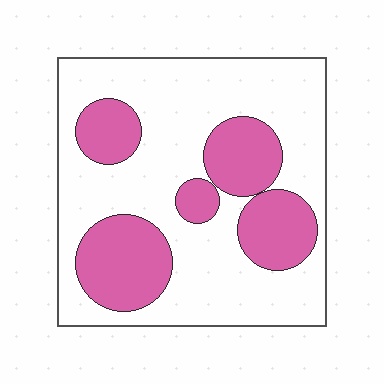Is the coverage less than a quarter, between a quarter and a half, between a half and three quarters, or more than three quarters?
Between a quarter and a half.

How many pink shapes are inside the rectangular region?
5.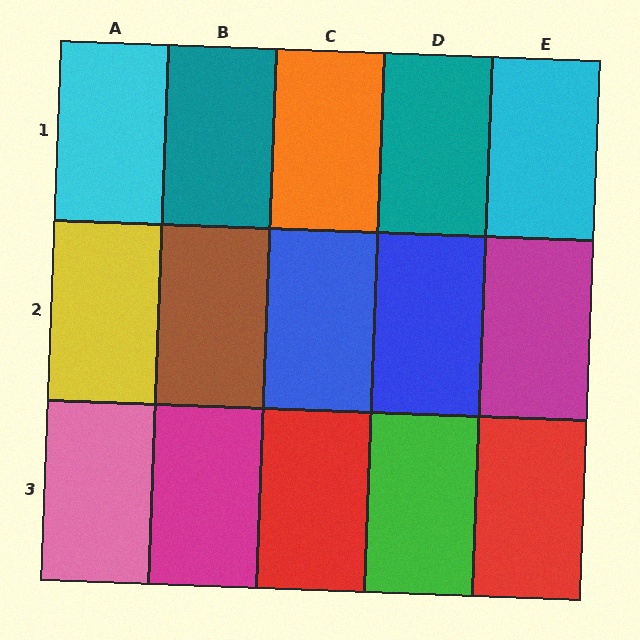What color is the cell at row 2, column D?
Blue.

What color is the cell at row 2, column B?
Brown.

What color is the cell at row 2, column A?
Yellow.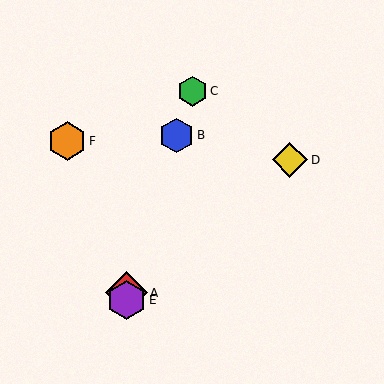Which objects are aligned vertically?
Objects A, E are aligned vertically.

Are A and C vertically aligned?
No, A is at x≈126 and C is at x≈193.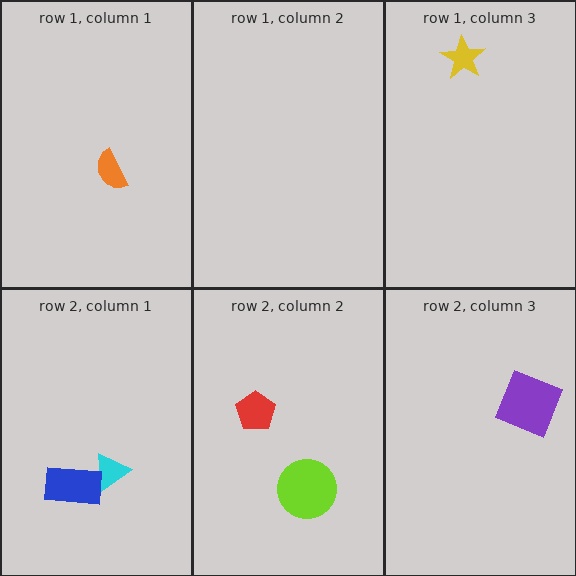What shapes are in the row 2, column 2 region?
The red pentagon, the lime circle.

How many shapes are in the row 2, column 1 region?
2.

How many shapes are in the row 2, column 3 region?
1.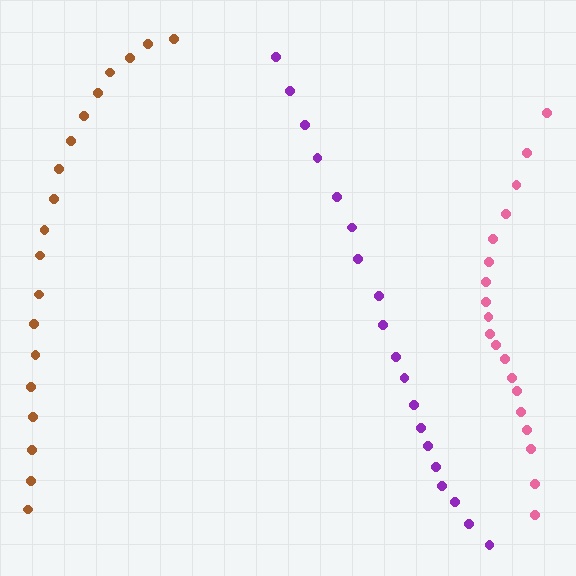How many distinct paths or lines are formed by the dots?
There are 3 distinct paths.